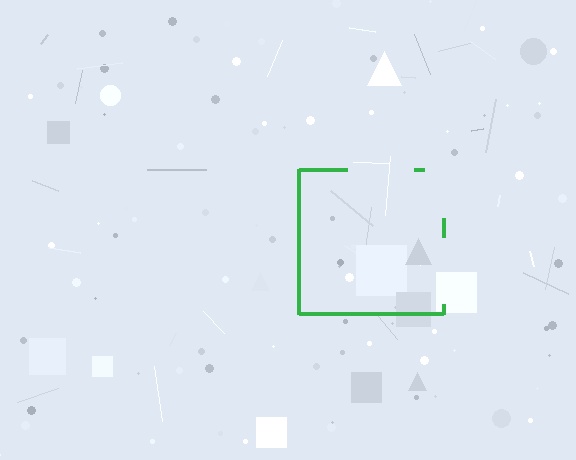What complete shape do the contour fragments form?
The contour fragments form a square.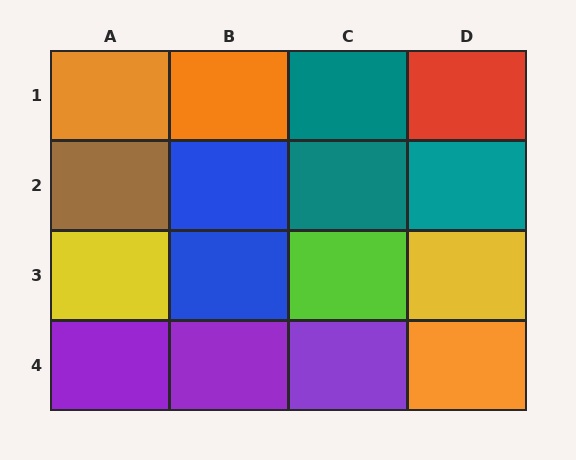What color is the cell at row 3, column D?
Yellow.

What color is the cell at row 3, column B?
Blue.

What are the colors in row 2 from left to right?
Brown, blue, teal, teal.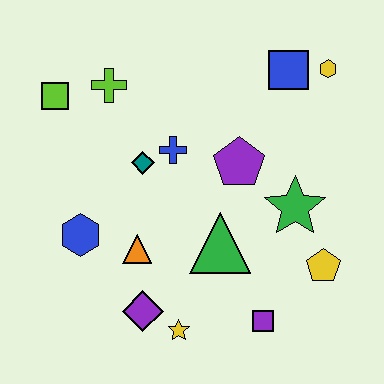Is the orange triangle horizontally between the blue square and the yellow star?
No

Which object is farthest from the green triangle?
The lime square is farthest from the green triangle.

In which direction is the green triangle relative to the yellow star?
The green triangle is above the yellow star.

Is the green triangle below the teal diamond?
Yes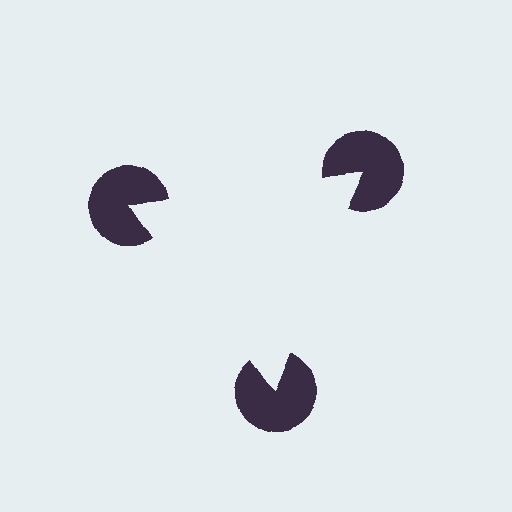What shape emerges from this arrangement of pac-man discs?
An illusory triangle — its edges are inferred from the aligned wedge cuts in the pac-man discs, not physically drawn.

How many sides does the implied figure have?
3 sides.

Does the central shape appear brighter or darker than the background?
It typically appears slightly brighter than the background, even though no actual brightness change is drawn.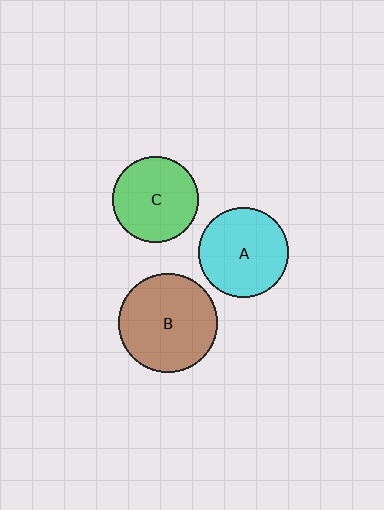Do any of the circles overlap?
No, none of the circles overlap.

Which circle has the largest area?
Circle B (brown).